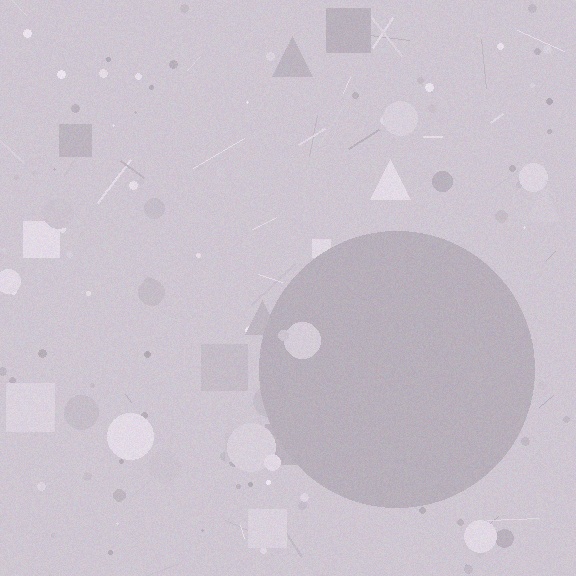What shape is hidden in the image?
A circle is hidden in the image.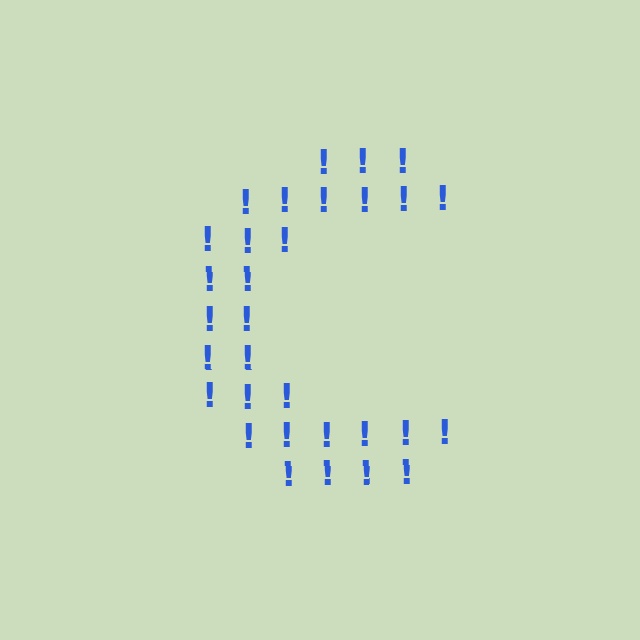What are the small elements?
The small elements are exclamation marks.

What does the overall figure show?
The overall figure shows the letter C.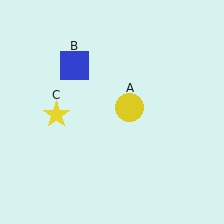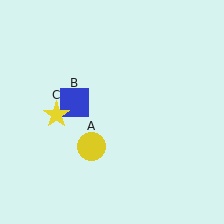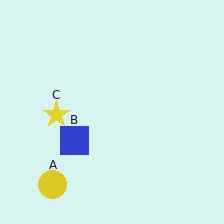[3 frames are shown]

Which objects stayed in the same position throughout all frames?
Yellow star (object C) remained stationary.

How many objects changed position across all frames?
2 objects changed position: yellow circle (object A), blue square (object B).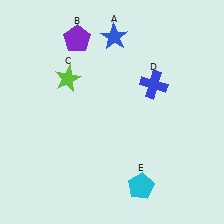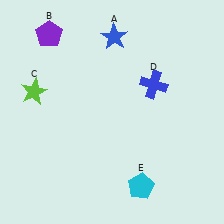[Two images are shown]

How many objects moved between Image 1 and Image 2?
2 objects moved between the two images.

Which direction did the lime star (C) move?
The lime star (C) moved left.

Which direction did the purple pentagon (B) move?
The purple pentagon (B) moved left.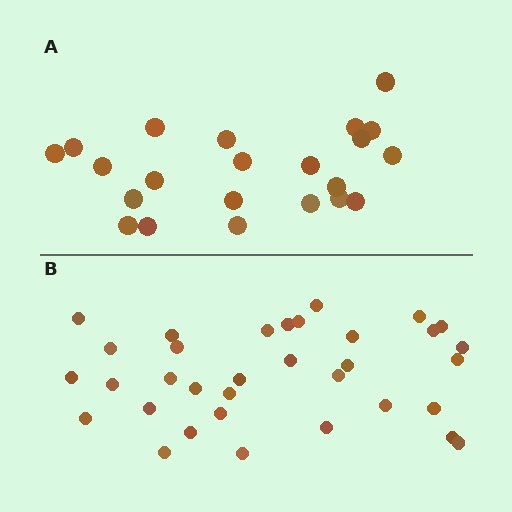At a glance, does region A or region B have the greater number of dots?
Region B (the bottom region) has more dots.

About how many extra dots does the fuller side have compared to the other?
Region B has roughly 12 or so more dots than region A.